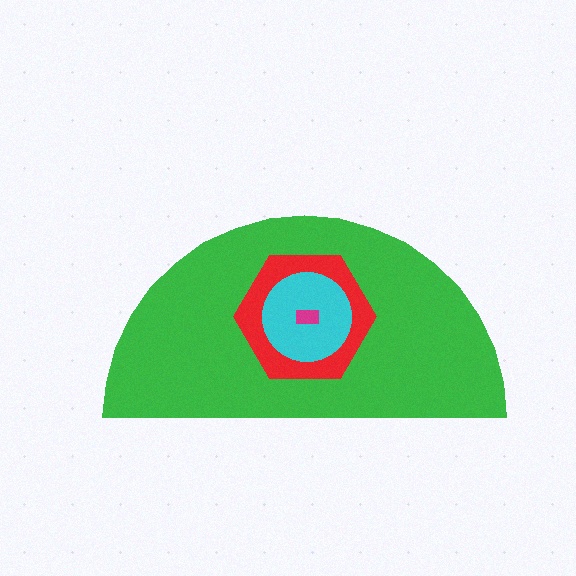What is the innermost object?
The magenta rectangle.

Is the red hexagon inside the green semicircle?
Yes.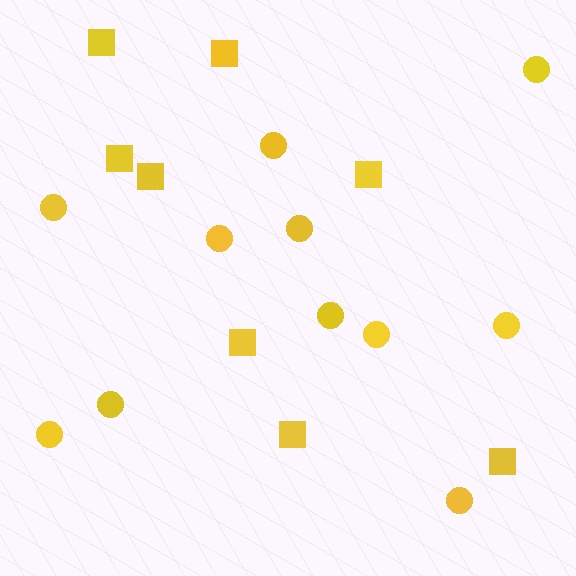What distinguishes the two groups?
There are 2 groups: one group of squares (8) and one group of circles (11).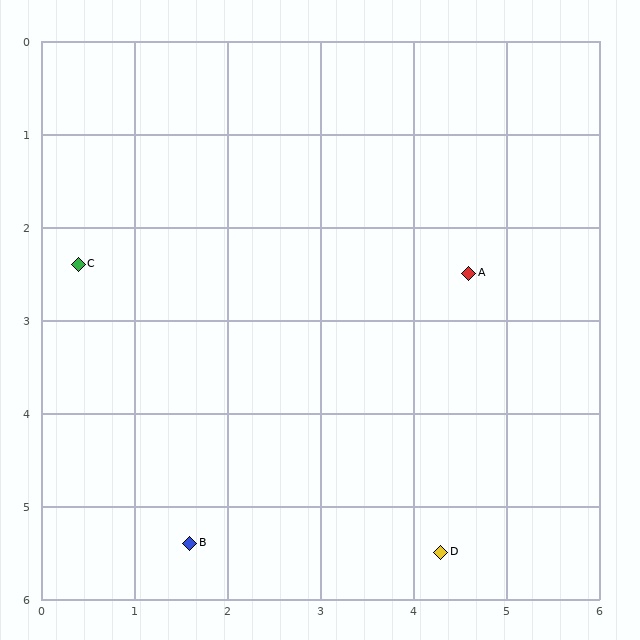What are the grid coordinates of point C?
Point C is at approximately (0.4, 2.4).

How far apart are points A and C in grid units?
Points A and C are about 4.2 grid units apart.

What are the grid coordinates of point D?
Point D is at approximately (4.3, 5.5).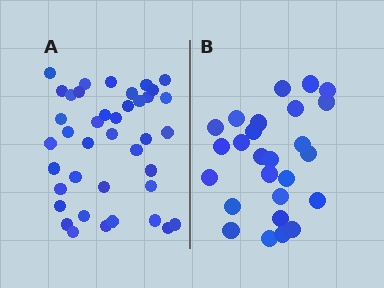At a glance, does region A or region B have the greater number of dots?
Region A (the left region) has more dots.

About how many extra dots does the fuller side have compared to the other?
Region A has approximately 15 more dots than region B.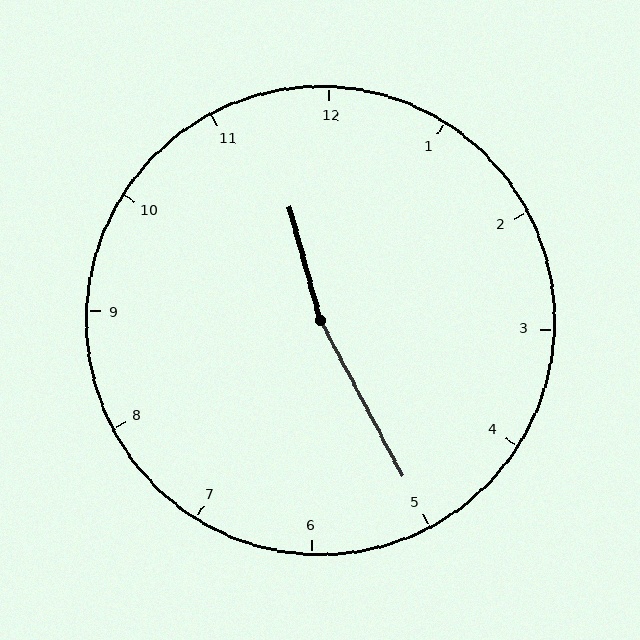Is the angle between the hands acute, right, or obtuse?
It is obtuse.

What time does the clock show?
11:25.